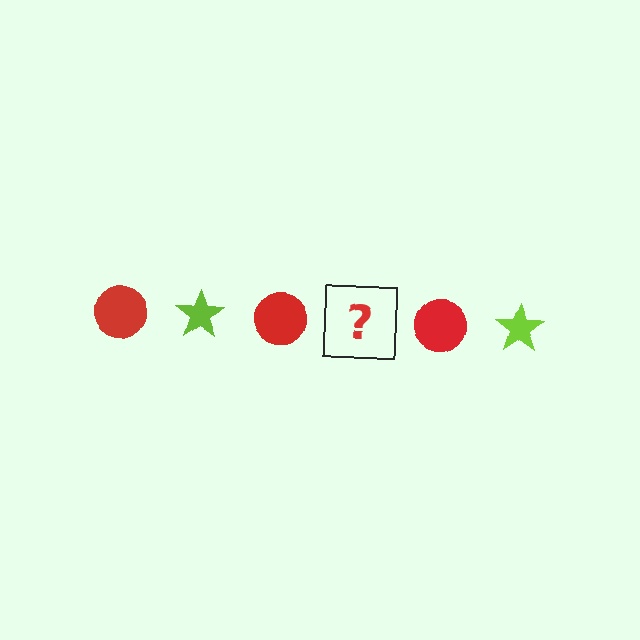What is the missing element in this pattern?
The missing element is a lime star.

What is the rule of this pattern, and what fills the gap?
The rule is that the pattern alternates between red circle and lime star. The gap should be filled with a lime star.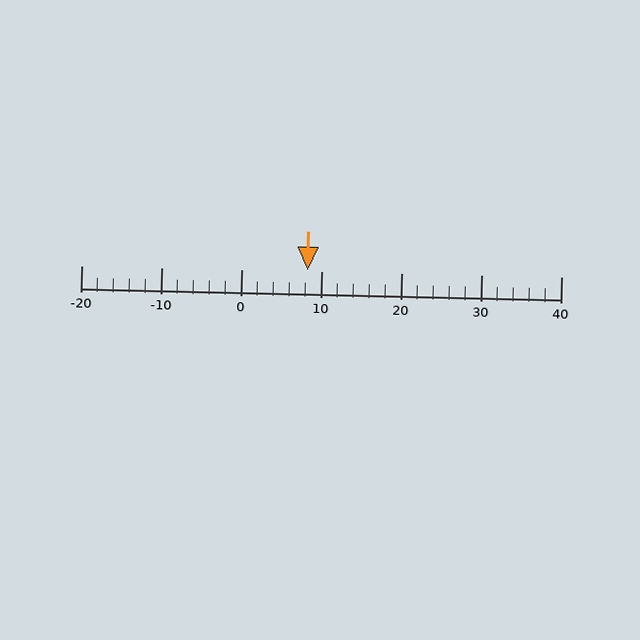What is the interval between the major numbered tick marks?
The major tick marks are spaced 10 units apart.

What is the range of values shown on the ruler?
The ruler shows values from -20 to 40.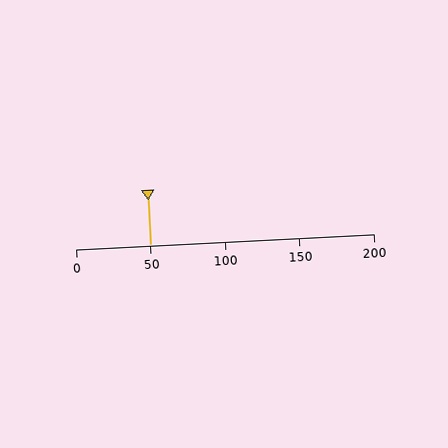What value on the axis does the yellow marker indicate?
The marker indicates approximately 50.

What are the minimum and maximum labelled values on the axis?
The axis runs from 0 to 200.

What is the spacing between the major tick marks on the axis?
The major ticks are spaced 50 apart.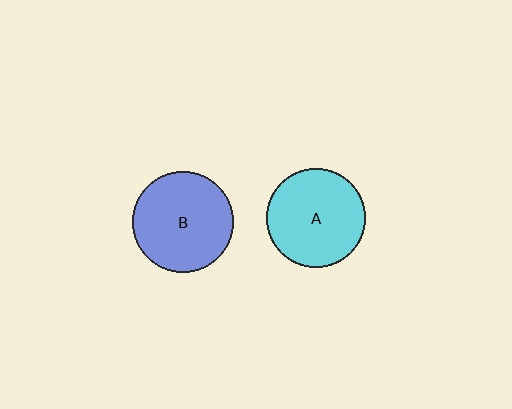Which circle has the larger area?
Circle B (blue).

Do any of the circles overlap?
No, none of the circles overlap.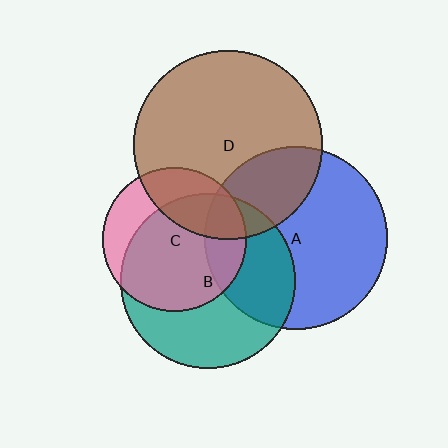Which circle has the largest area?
Circle D (brown).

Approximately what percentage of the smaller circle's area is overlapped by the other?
Approximately 25%.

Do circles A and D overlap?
Yes.